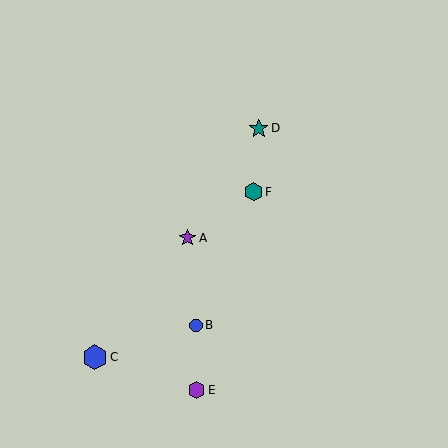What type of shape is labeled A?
Shape A is a purple star.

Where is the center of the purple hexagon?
The center of the purple hexagon is at (197, 390).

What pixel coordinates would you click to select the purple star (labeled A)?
Click at (188, 238) to select the purple star A.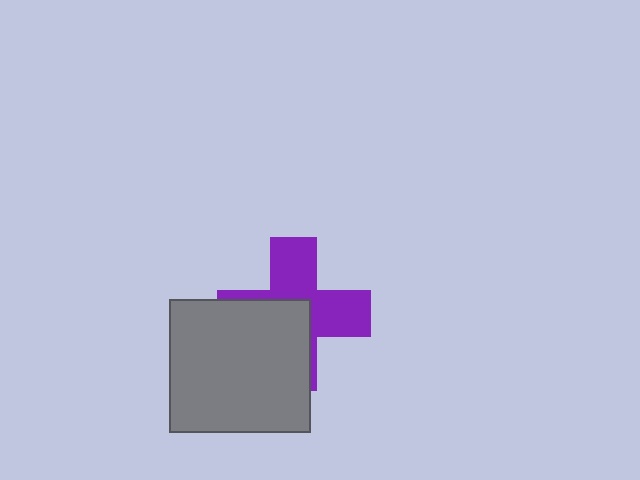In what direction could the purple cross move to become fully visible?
The purple cross could move toward the upper-right. That would shift it out from behind the gray rectangle entirely.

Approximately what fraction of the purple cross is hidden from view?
Roughly 47% of the purple cross is hidden behind the gray rectangle.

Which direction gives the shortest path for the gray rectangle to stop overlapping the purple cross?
Moving toward the lower-left gives the shortest separation.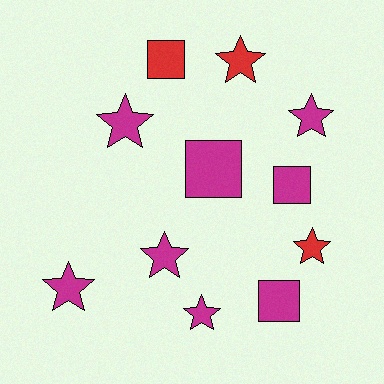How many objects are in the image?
There are 11 objects.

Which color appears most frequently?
Magenta, with 8 objects.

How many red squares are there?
There is 1 red square.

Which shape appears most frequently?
Star, with 7 objects.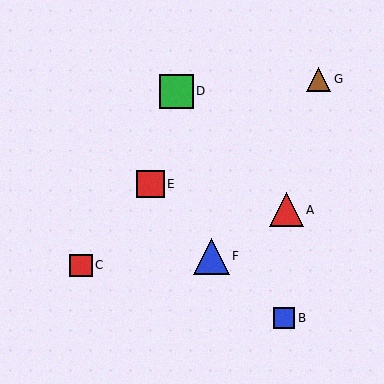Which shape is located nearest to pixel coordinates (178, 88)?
The green square (labeled D) at (176, 91) is nearest to that location.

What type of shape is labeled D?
Shape D is a green square.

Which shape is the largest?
The blue triangle (labeled F) is the largest.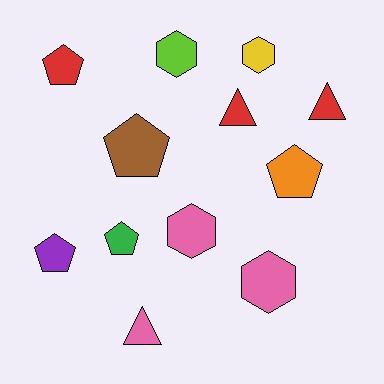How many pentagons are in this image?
There are 5 pentagons.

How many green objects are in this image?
There is 1 green object.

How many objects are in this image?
There are 12 objects.